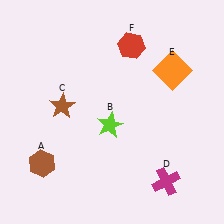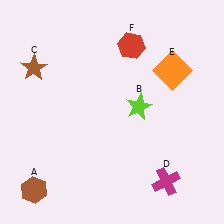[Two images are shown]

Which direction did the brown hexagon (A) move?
The brown hexagon (A) moved down.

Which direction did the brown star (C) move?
The brown star (C) moved up.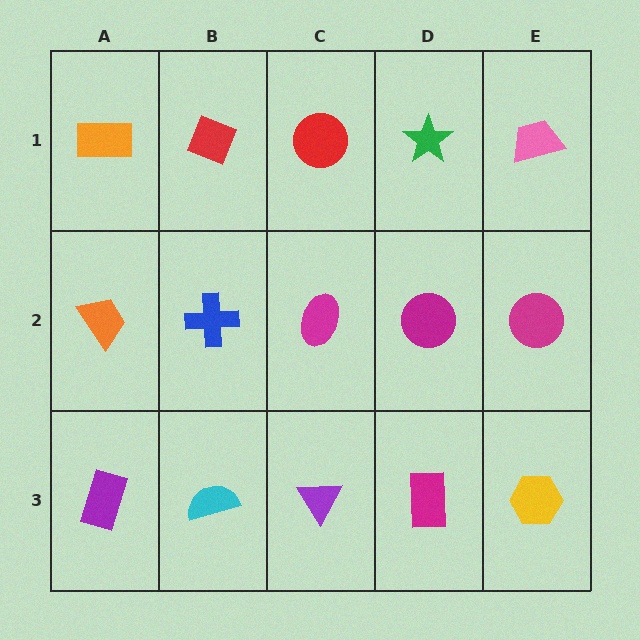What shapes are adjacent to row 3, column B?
A blue cross (row 2, column B), a purple rectangle (row 3, column A), a purple triangle (row 3, column C).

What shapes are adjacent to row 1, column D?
A magenta circle (row 2, column D), a red circle (row 1, column C), a pink trapezoid (row 1, column E).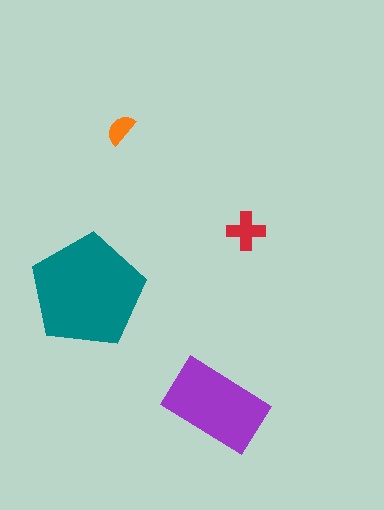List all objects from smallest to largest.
The orange semicircle, the red cross, the purple rectangle, the teal pentagon.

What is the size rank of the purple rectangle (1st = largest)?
2nd.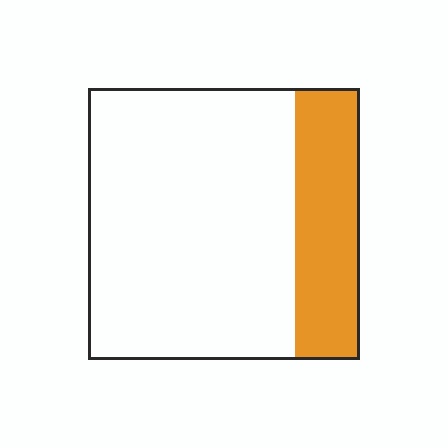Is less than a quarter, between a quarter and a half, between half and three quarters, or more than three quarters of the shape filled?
Less than a quarter.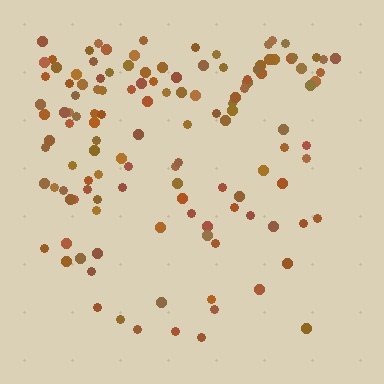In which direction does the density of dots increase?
From bottom to top, with the top side densest.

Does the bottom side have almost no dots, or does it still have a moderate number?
Still a moderate number, just noticeably fewer than the top.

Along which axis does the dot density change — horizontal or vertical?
Vertical.